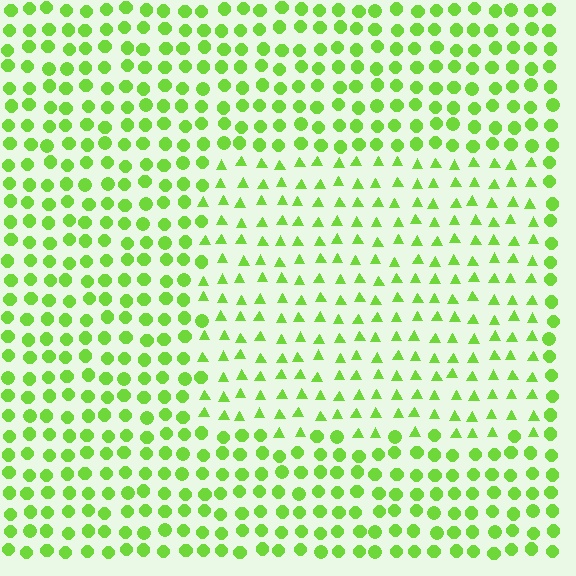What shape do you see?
I see a rectangle.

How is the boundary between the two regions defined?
The boundary is defined by a change in element shape: triangles inside vs. circles outside. All elements share the same color and spacing.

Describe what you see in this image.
The image is filled with small lime elements arranged in a uniform grid. A rectangle-shaped region contains triangles, while the surrounding area contains circles. The boundary is defined purely by the change in element shape.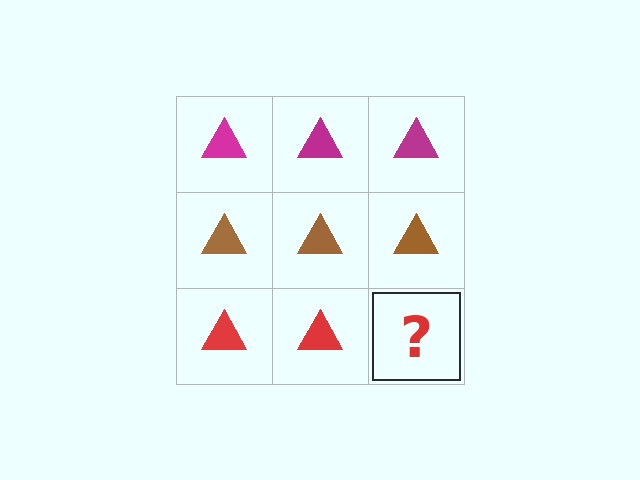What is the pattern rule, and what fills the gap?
The rule is that each row has a consistent color. The gap should be filled with a red triangle.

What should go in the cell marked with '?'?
The missing cell should contain a red triangle.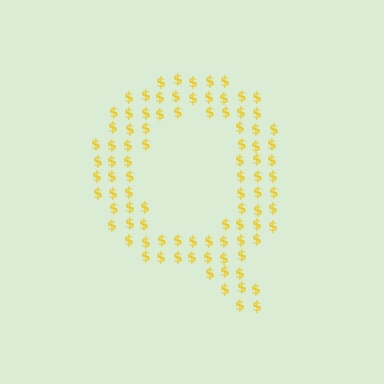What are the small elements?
The small elements are dollar signs.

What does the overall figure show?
The overall figure shows the letter Q.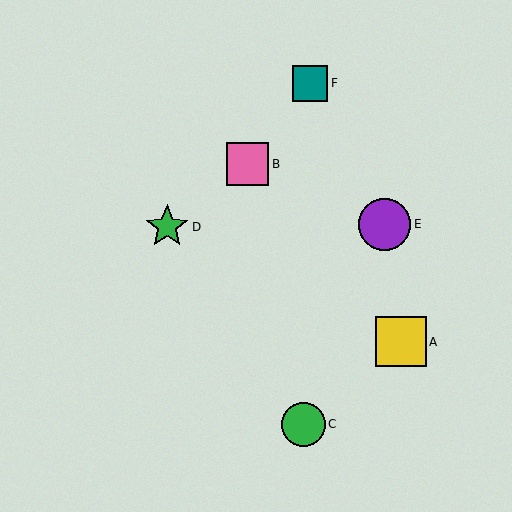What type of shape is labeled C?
Shape C is a green circle.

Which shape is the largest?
The purple circle (labeled E) is the largest.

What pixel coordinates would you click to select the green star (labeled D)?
Click at (167, 227) to select the green star D.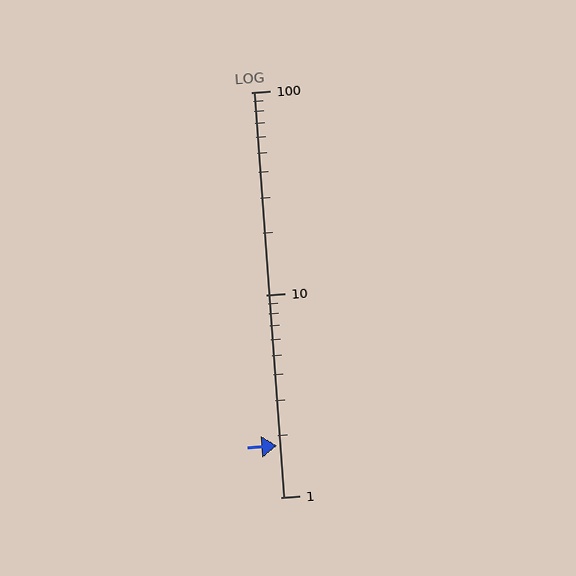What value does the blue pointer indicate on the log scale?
The pointer indicates approximately 1.8.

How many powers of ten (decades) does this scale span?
The scale spans 2 decades, from 1 to 100.